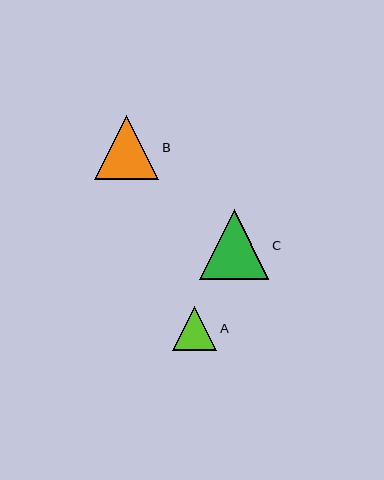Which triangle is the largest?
Triangle C is the largest with a size of approximately 69 pixels.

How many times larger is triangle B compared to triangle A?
Triangle B is approximately 1.5 times the size of triangle A.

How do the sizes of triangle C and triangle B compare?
Triangle C and triangle B are approximately the same size.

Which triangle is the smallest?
Triangle A is the smallest with a size of approximately 44 pixels.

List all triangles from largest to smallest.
From largest to smallest: C, B, A.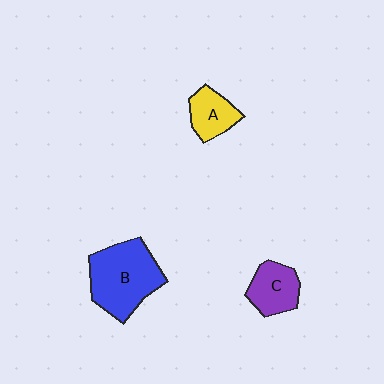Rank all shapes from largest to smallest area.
From largest to smallest: B (blue), C (purple), A (yellow).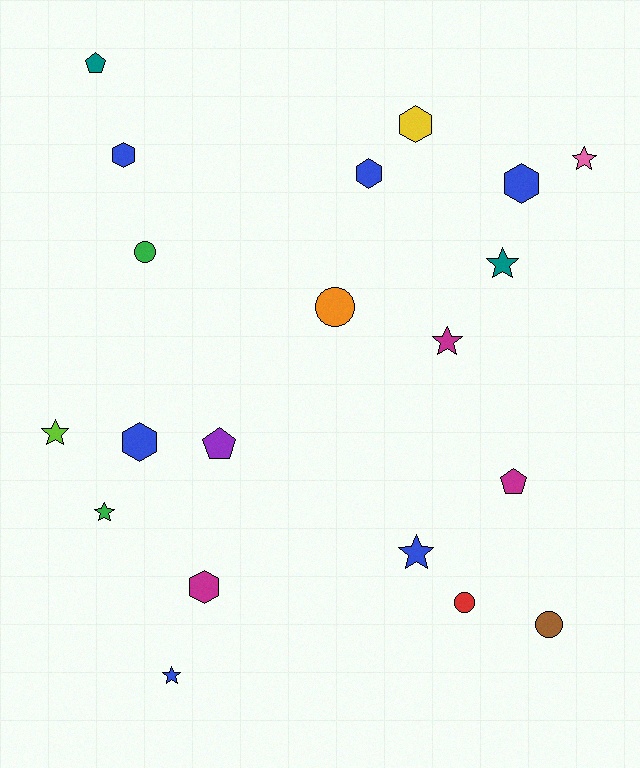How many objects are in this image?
There are 20 objects.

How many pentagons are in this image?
There are 3 pentagons.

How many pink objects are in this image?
There is 1 pink object.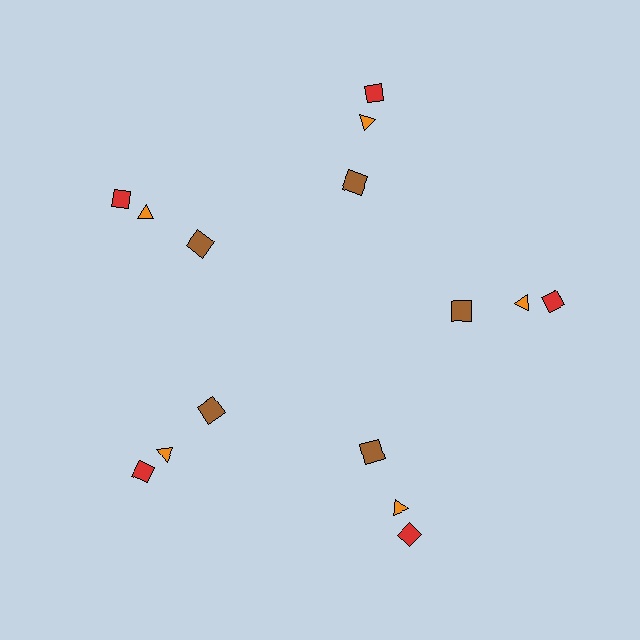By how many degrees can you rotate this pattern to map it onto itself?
The pattern maps onto itself every 72 degrees of rotation.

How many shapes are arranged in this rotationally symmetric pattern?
There are 15 shapes, arranged in 5 groups of 3.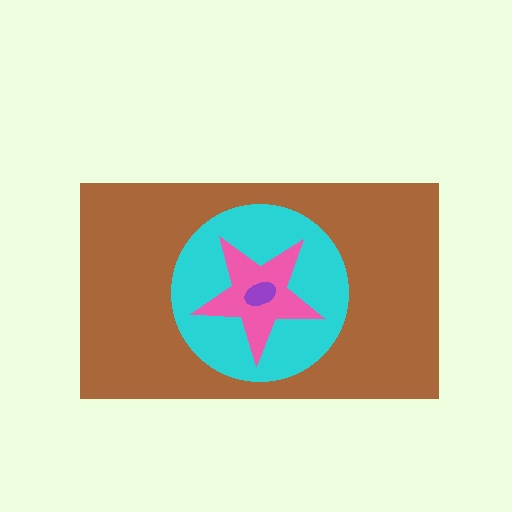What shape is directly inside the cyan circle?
The pink star.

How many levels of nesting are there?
4.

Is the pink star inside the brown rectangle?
Yes.